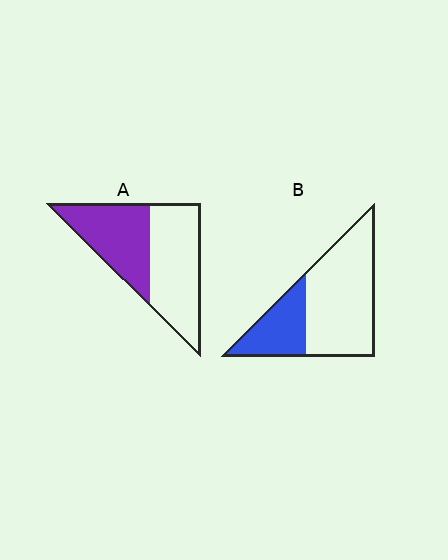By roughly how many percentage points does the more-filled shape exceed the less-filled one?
By roughly 15 percentage points (A over B).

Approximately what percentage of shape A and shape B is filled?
A is approximately 45% and B is approximately 30%.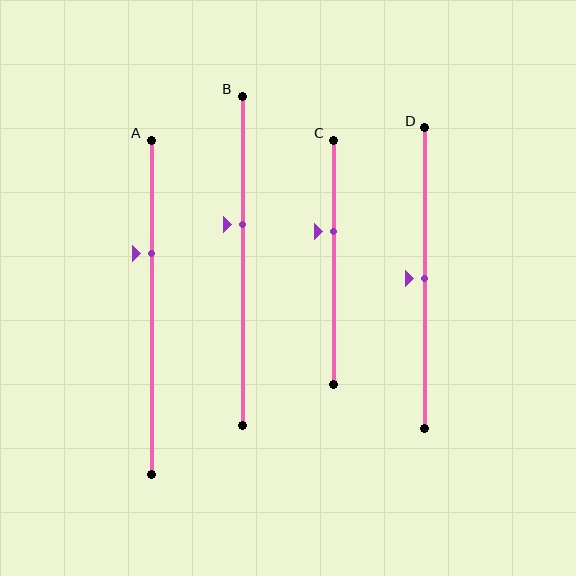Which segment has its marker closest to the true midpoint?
Segment D has its marker closest to the true midpoint.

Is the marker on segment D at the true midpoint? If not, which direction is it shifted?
Yes, the marker on segment D is at the true midpoint.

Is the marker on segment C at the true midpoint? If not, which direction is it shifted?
No, the marker on segment C is shifted upward by about 13% of the segment length.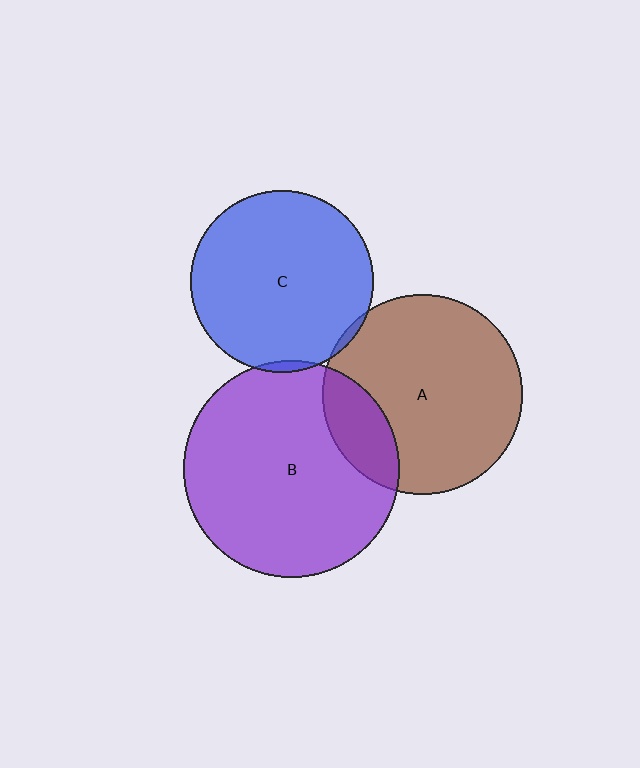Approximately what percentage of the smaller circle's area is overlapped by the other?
Approximately 5%.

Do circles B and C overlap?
Yes.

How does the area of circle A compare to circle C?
Approximately 1.2 times.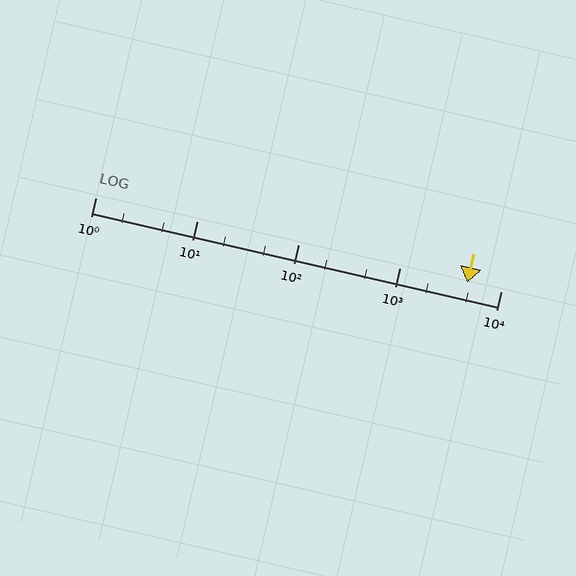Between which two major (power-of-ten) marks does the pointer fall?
The pointer is between 1000 and 10000.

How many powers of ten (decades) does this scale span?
The scale spans 4 decades, from 1 to 10000.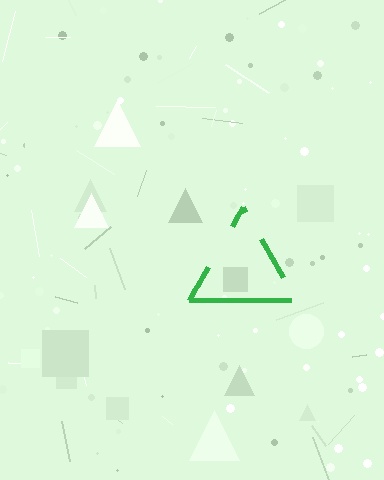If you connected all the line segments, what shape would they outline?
They would outline a triangle.